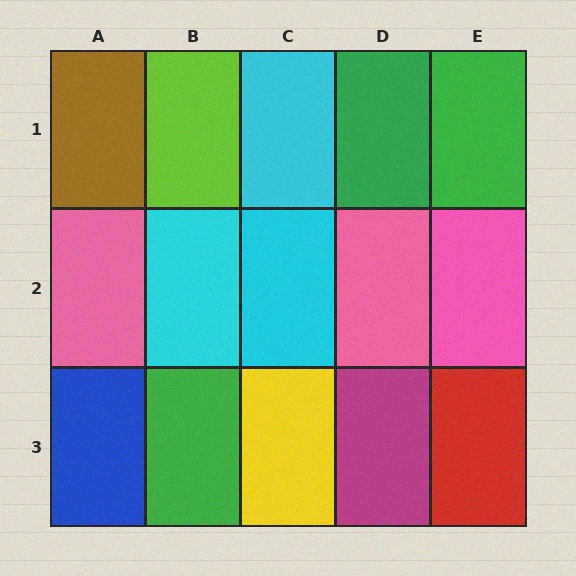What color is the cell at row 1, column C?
Cyan.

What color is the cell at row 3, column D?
Magenta.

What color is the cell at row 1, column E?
Green.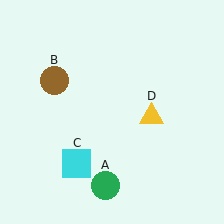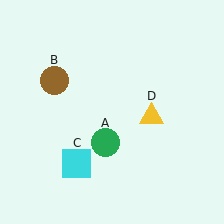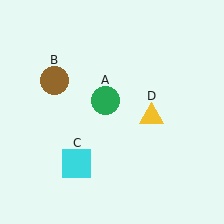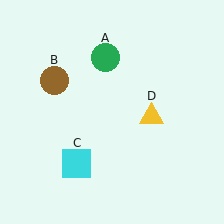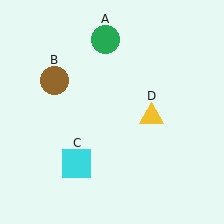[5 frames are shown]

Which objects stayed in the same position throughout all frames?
Brown circle (object B) and cyan square (object C) and yellow triangle (object D) remained stationary.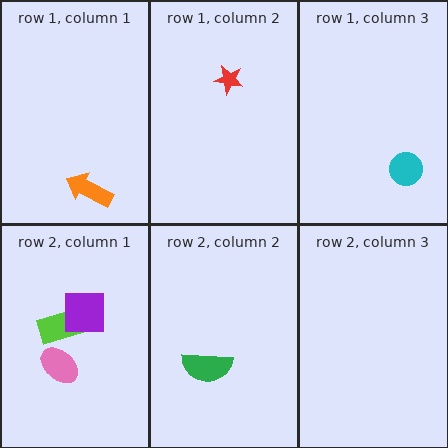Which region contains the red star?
The row 1, column 2 region.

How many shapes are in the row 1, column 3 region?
1.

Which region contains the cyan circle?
The row 1, column 3 region.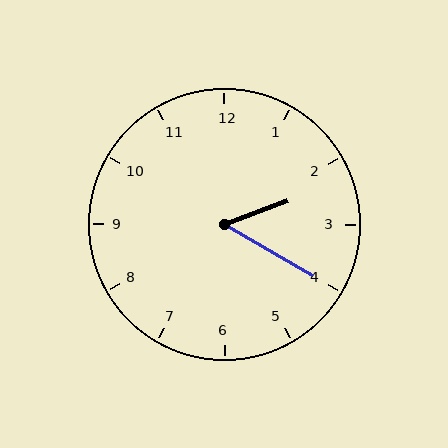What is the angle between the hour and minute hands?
Approximately 50 degrees.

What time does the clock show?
2:20.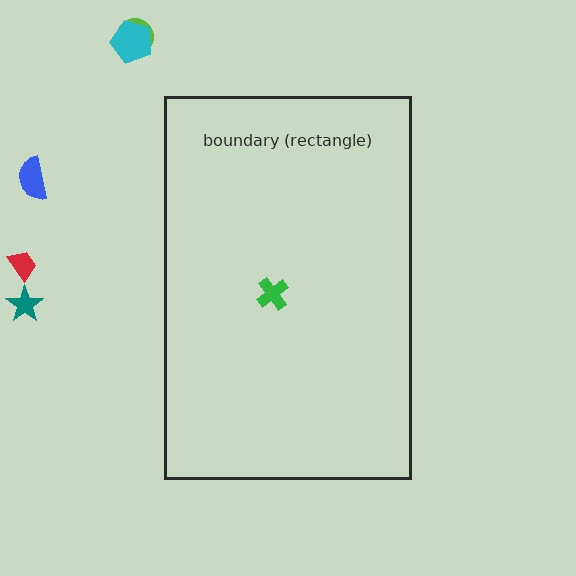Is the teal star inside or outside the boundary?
Outside.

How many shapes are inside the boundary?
1 inside, 5 outside.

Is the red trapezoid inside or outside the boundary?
Outside.